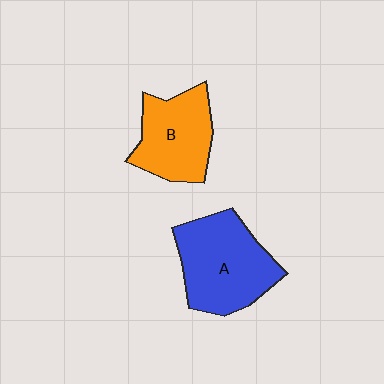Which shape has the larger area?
Shape A (blue).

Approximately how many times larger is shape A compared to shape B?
Approximately 1.3 times.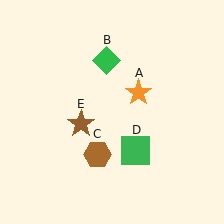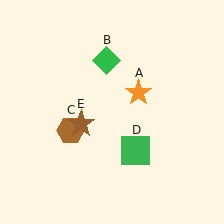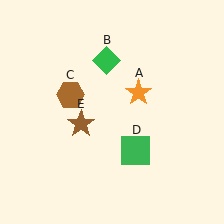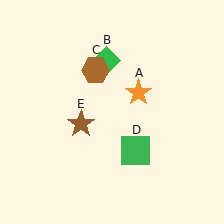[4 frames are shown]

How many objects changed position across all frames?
1 object changed position: brown hexagon (object C).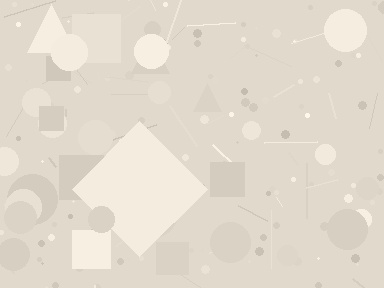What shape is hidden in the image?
A diamond is hidden in the image.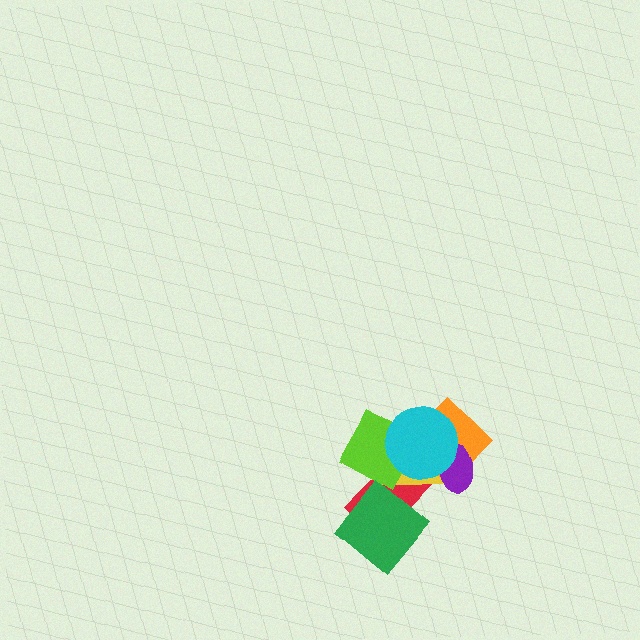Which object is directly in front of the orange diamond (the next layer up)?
The purple ellipse is directly in front of the orange diamond.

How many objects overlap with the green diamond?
1 object overlaps with the green diamond.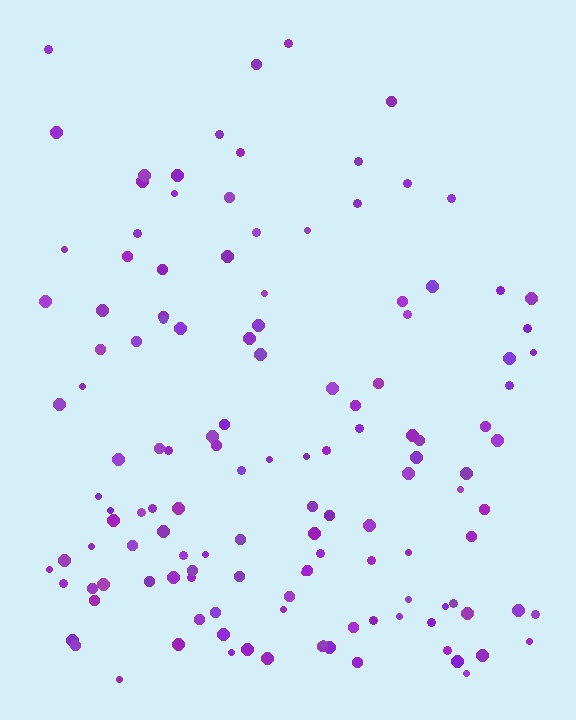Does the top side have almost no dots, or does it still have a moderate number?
Still a moderate number, just noticeably fewer than the bottom.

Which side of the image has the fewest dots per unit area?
The top.